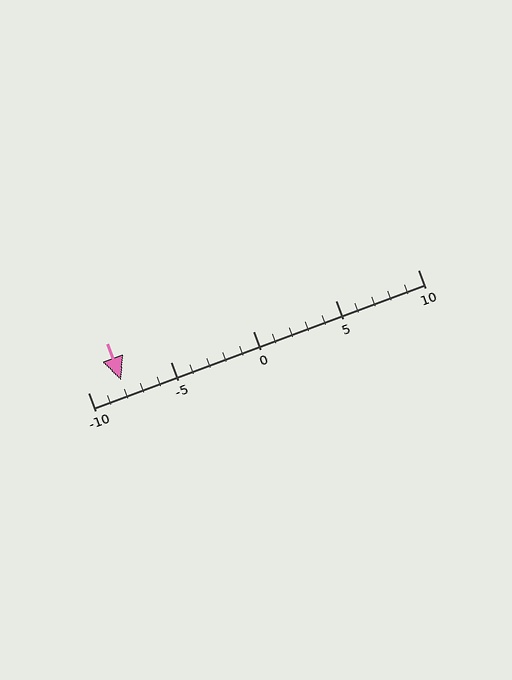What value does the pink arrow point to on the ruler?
The pink arrow points to approximately -8.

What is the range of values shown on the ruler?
The ruler shows values from -10 to 10.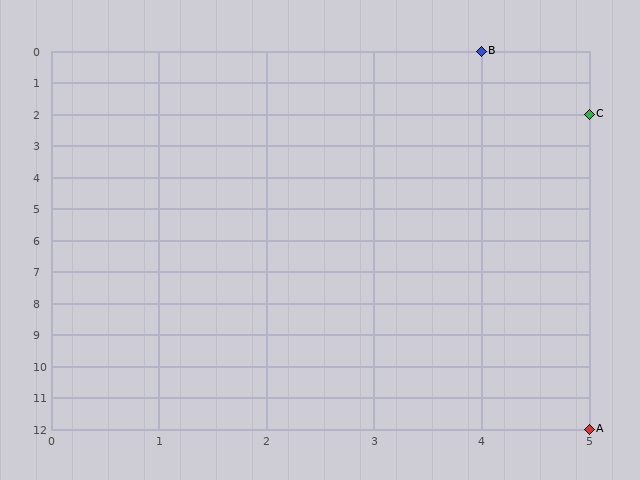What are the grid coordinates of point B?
Point B is at grid coordinates (4, 0).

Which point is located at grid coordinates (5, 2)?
Point C is at (5, 2).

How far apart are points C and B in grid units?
Points C and B are 1 column and 2 rows apart (about 2.2 grid units diagonally).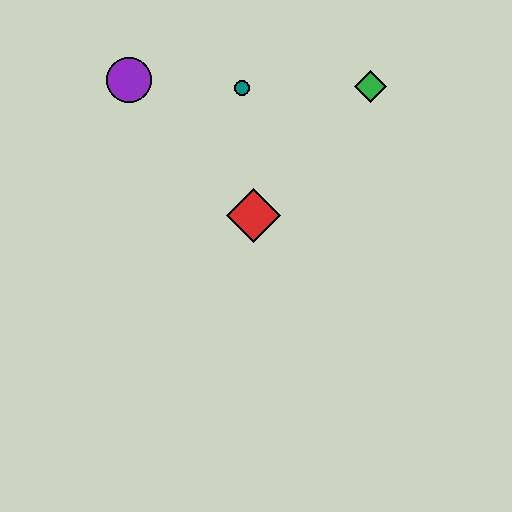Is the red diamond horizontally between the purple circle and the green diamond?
Yes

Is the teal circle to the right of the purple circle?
Yes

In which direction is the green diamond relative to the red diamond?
The green diamond is above the red diamond.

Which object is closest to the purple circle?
The teal circle is closest to the purple circle.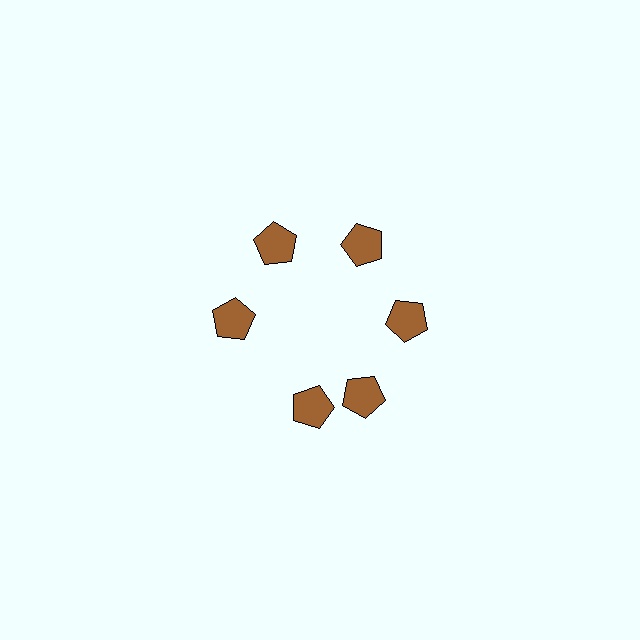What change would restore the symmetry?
The symmetry would be restored by rotating it back into even spacing with its neighbors so that all 6 pentagons sit at equal angles and equal distance from the center.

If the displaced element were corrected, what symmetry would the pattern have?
It would have 6-fold rotational symmetry — the pattern would map onto itself every 60 degrees.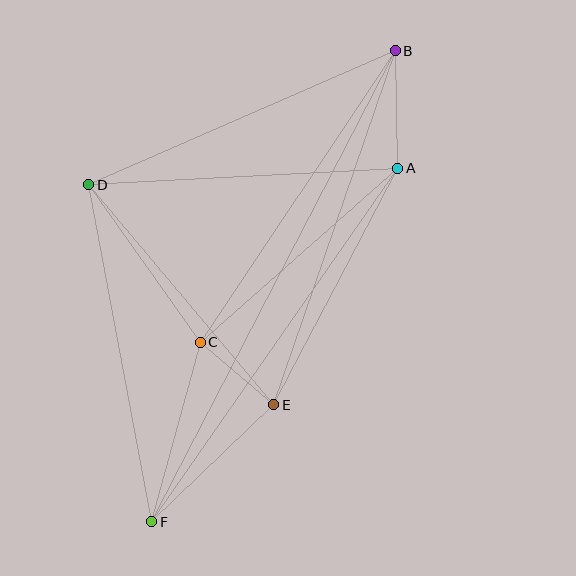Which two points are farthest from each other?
Points B and F are farthest from each other.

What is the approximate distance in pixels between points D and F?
The distance between D and F is approximately 343 pixels.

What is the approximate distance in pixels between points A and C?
The distance between A and C is approximately 263 pixels.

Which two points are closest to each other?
Points C and E are closest to each other.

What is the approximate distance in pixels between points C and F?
The distance between C and F is approximately 186 pixels.